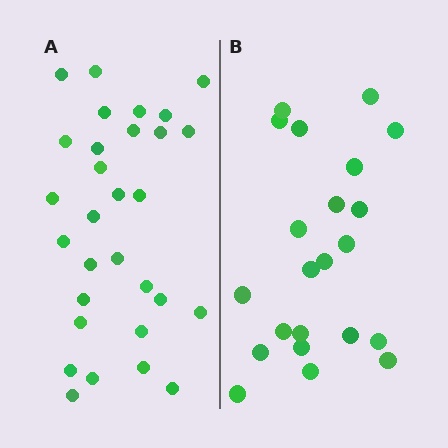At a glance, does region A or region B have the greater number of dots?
Region A (the left region) has more dots.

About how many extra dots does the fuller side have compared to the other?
Region A has roughly 8 or so more dots than region B.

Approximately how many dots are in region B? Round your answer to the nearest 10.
About 20 dots. (The exact count is 22, which rounds to 20.)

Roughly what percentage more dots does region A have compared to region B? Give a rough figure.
About 35% more.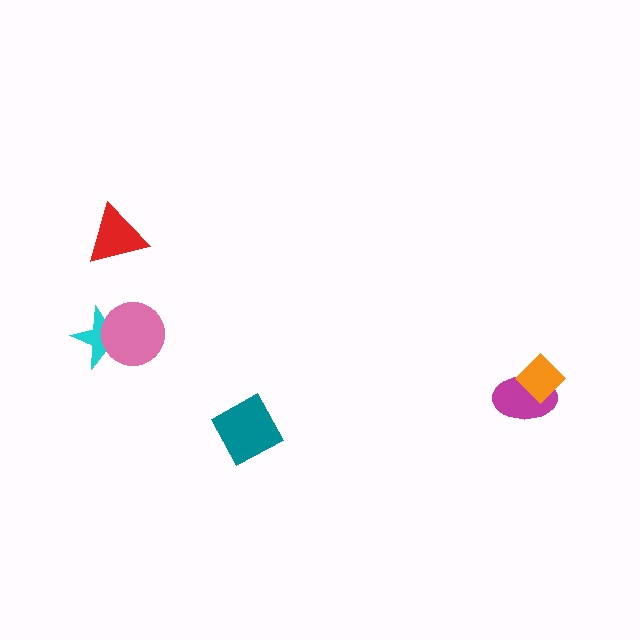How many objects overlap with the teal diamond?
0 objects overlap with the teal diamond.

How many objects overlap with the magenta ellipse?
1 object overlaps with the magenta ellipse.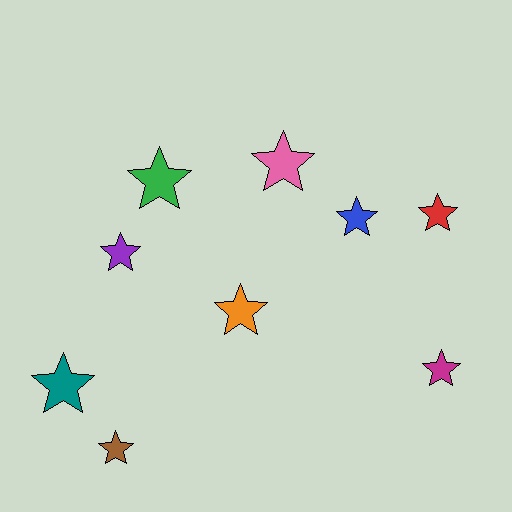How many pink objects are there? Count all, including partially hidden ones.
There is 1 pink object.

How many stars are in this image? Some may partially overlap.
There are 9 stars.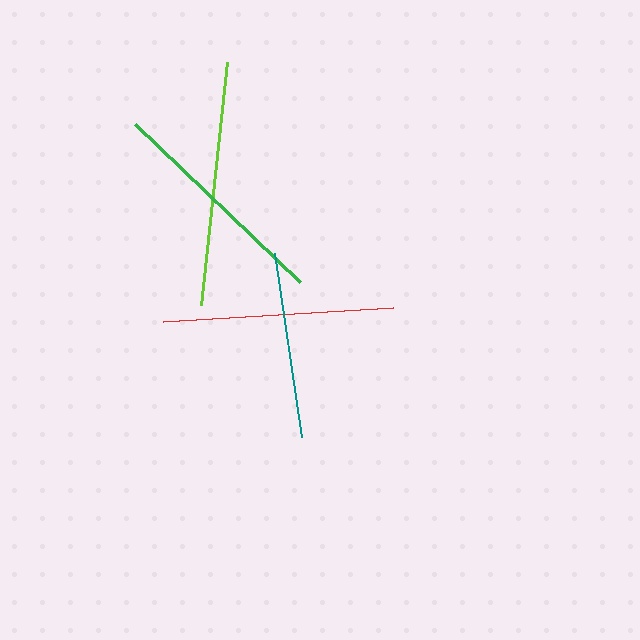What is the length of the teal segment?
The teal segment is approximately 186 pixels long.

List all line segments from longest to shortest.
From longest to shortest: lime, red, green, teal.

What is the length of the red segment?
The red segment is approximately 230 pixels long.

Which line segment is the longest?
The lime line is the longest at approximately 244 pixels.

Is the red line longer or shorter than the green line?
The red line is longer than the green line.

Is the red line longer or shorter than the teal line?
The red line is longer than the teal line.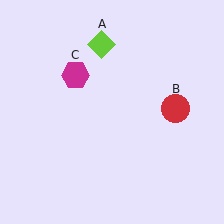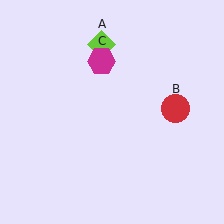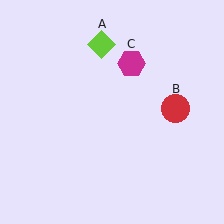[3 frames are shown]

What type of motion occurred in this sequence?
The magenta hexagon (object C) rotated clockwise around the center of the scene.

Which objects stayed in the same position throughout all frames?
Lime diamond (object A) and red circle (object B) remained stationary.